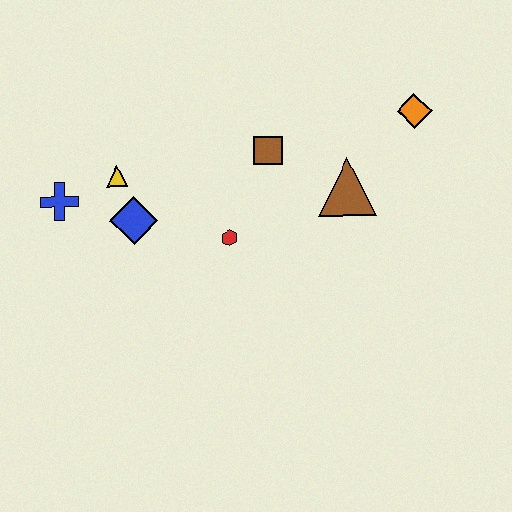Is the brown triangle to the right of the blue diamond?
Yes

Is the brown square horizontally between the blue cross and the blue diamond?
No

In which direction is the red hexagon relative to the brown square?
The red hexagon is below the brown square.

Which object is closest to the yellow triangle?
The blue diamond is closest to the yellow triangle.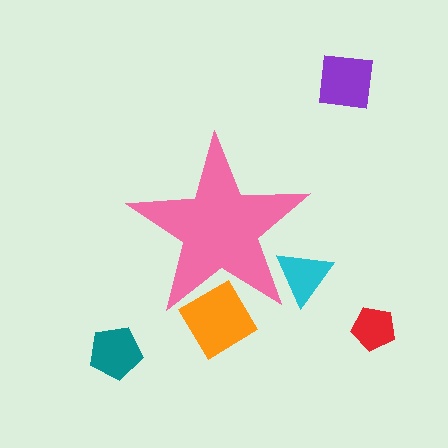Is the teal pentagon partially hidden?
No, the teal pentagon is fully visible.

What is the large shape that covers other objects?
A pink star.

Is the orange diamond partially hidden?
Yes, the orange diamond is partially hidden behind the pink star.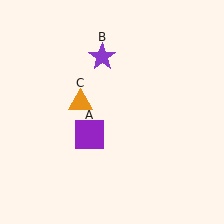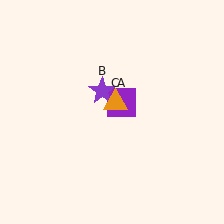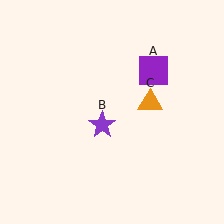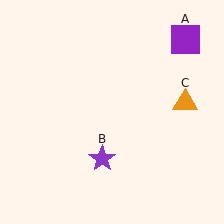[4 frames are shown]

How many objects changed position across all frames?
3 objects changed position: purple square (object A), purple star (object B), orange triangle (object C).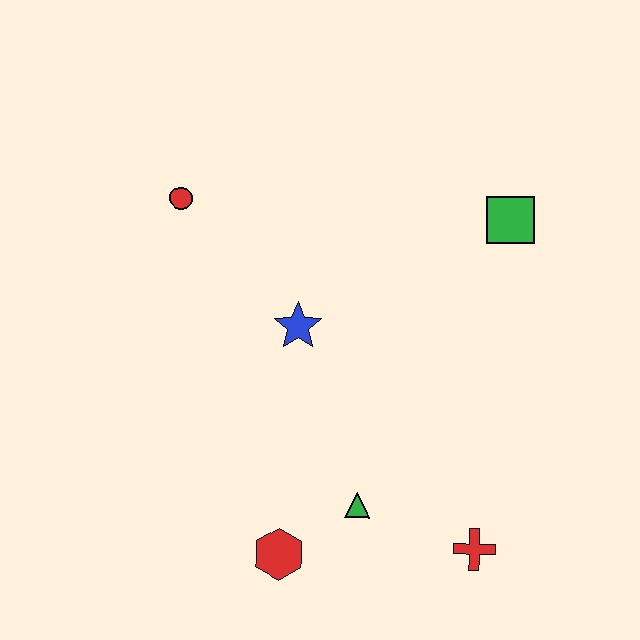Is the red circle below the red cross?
No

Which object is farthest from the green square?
The red hexagon is farthest from the green square.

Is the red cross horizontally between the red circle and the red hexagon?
No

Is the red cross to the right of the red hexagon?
Yes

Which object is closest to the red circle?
The blue star is closest to the red circle.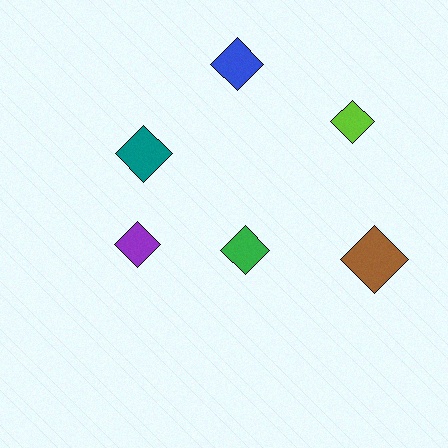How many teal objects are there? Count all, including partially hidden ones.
There is 1 teal object.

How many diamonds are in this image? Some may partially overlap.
There are 6 diamonds.